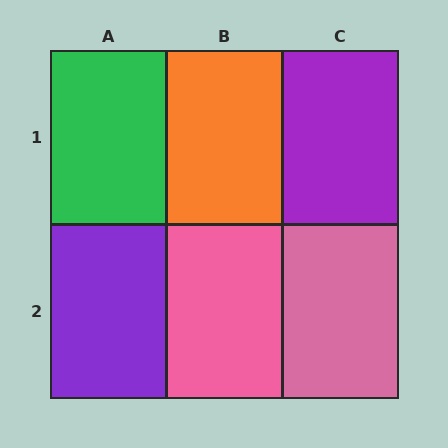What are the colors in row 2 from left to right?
Purple, pink, pink.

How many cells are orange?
1 cell is orange.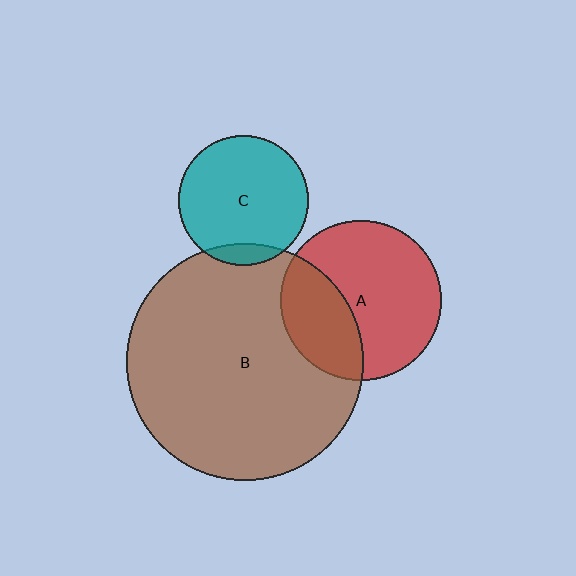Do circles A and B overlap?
Yes.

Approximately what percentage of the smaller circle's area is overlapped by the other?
Approximately 35%.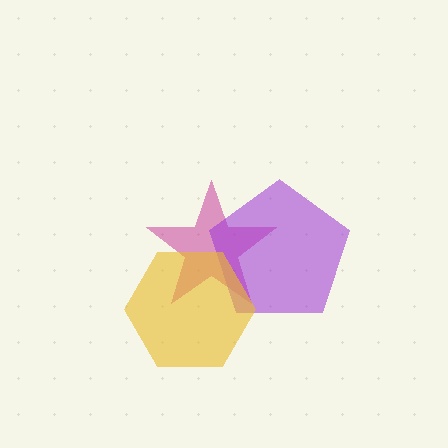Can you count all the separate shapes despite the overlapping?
Yes, there are 3 separate shapes.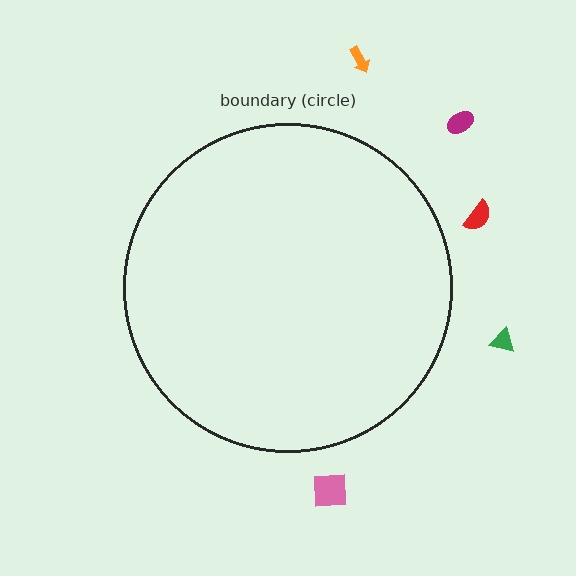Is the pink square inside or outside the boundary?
Outside.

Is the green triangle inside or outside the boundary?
Outside.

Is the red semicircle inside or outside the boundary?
Outside.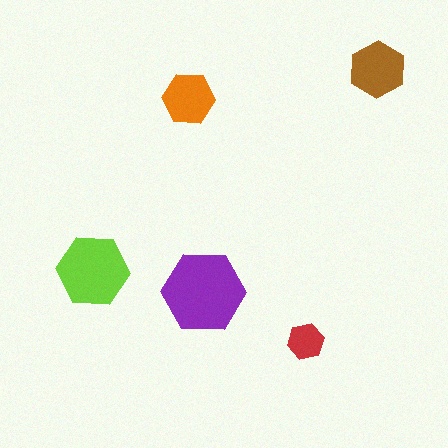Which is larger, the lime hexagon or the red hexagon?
The lime one.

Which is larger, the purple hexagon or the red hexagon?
The purple one.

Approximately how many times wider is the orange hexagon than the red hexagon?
About 1.5 times wider.